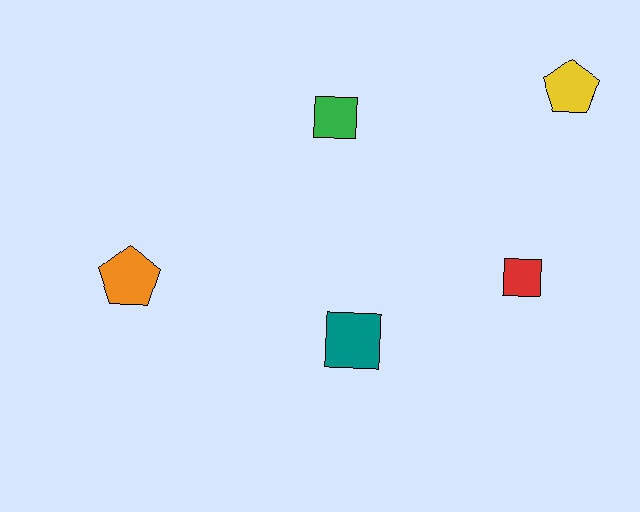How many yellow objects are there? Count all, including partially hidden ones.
There is 1 yellow object.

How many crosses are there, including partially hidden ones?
There are no crosses.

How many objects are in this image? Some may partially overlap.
There are 5 objects.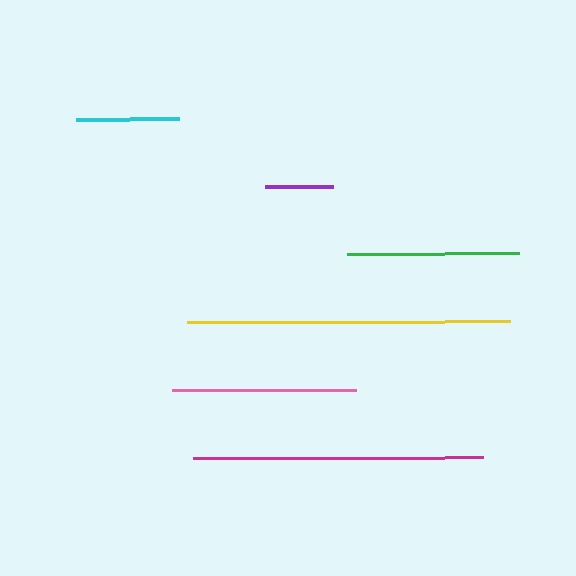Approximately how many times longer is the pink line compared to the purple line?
The pink line is approximately 2.7 times the length of the purple line.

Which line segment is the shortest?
The purple line is the shortest at approximately 68 pixels.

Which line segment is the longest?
The yellow line is the longest at approximately 323 pixels.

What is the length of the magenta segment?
The magenta segment is approximately 290 pixels long.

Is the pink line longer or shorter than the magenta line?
The magenta line is longer than the pink line.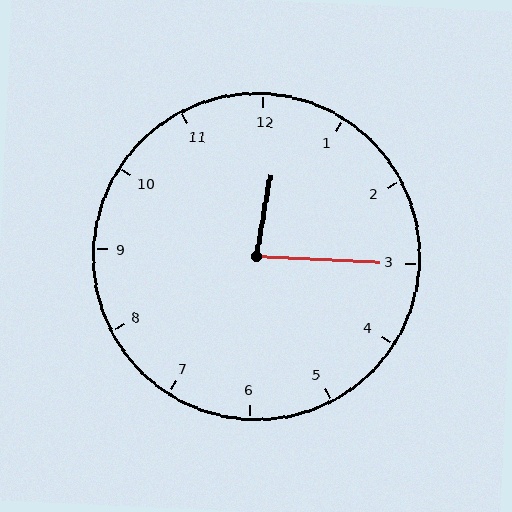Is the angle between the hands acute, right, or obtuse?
It is acute.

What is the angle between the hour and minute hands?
Approximately 82 degrees.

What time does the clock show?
12:15.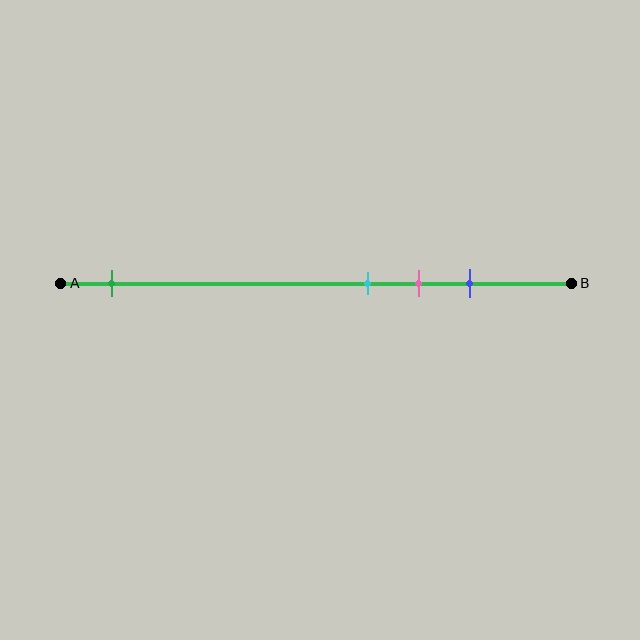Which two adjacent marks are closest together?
The cyan and pink marks are the closest adjacent pair.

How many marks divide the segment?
There are 4 marks dividing the segment.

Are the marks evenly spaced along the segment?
No, the marks are not evenly spaced.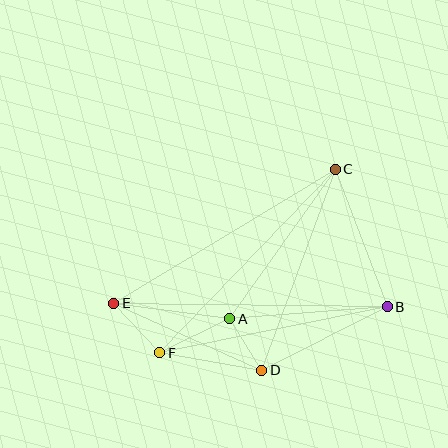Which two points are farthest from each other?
Points B and E are farthest from each other.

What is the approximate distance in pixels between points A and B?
The distance between A and B is approximately 158 pixels.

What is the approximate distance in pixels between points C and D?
The distance between C and D is approximately 214 pixels.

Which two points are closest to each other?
Points A and D are closest to each other.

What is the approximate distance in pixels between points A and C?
The distance between A and C is approximately 183 pixels.